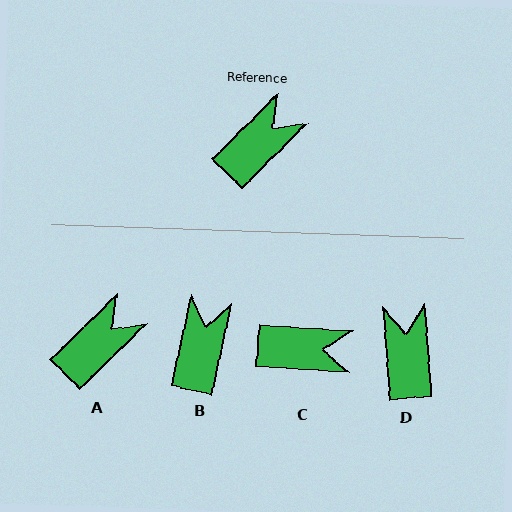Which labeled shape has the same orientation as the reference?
A.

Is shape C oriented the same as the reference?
No, it is off by about 48 degrees.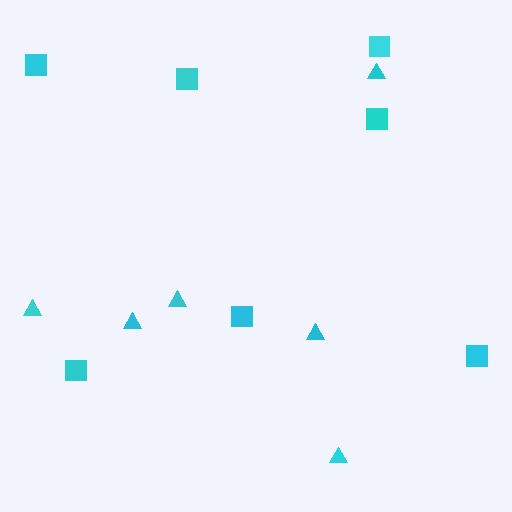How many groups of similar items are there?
There are 2 groups: one group of squares (7) and one group of triangles (6).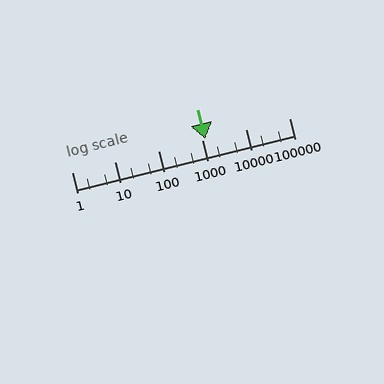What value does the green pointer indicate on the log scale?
The pointer indicates approximately 1200.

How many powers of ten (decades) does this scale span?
The scale spans 5 decades, from 1 to 100000.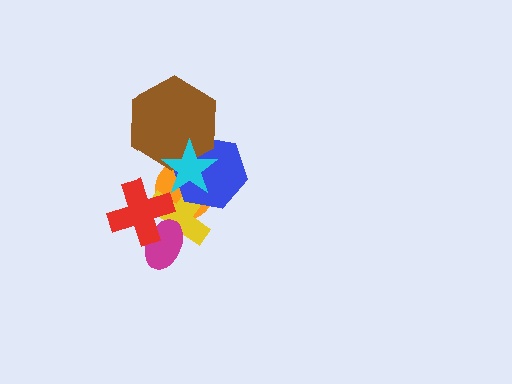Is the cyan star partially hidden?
No, no other shape covers it.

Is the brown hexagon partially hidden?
Yes, it is partially covered by another shape.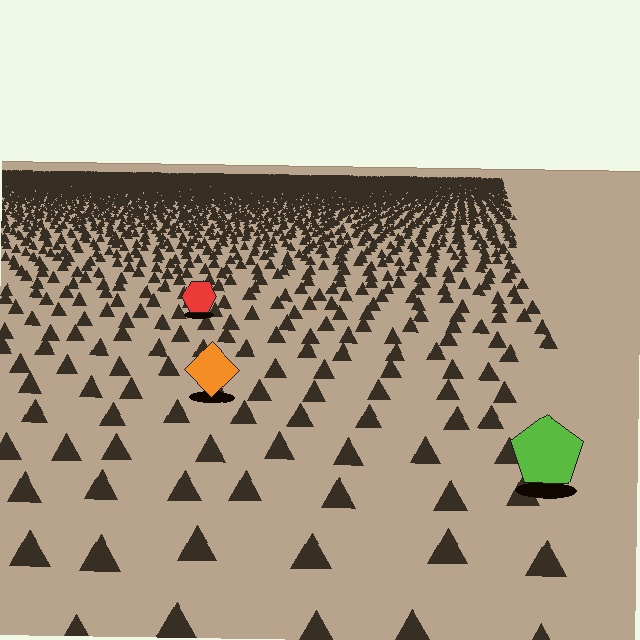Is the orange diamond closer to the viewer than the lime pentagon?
No. The lime pentagon is closer — you can tell from the texture gradient: the ground texture is coarser near it.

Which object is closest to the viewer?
The lime pentagon is closest. The texture marks near it are larger and more spread out.